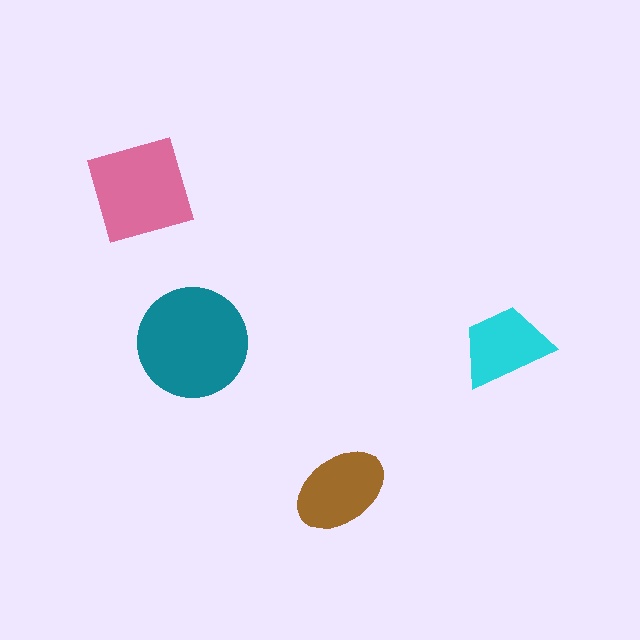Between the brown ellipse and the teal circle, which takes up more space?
The teal circle.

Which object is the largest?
The teal circle.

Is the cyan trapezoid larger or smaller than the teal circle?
Smaller.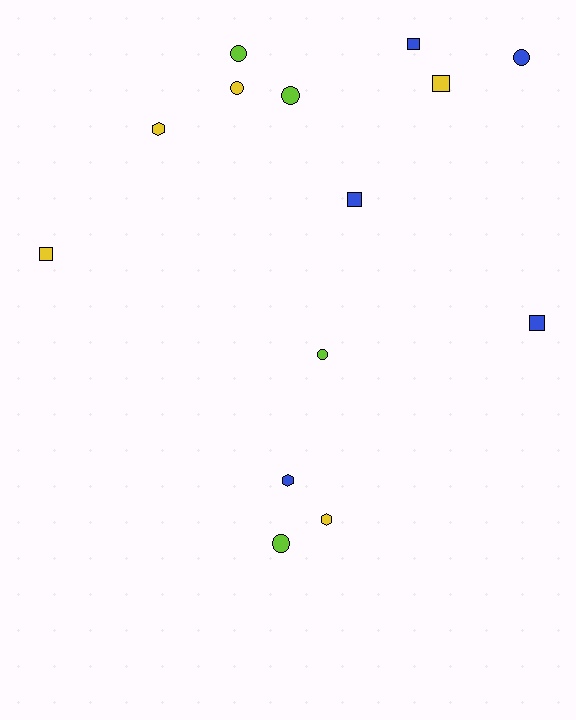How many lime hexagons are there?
There are no lime hexagons.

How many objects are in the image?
There are 14 objects.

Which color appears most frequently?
Blue, with 5 objects.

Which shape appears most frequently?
Circle, with 6 objects.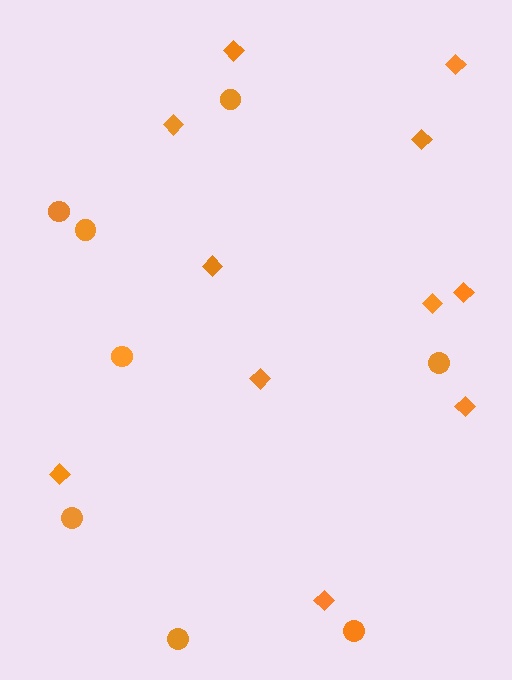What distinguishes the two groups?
There are 2 groups: one group of diamonds (11) and one group of circles (8).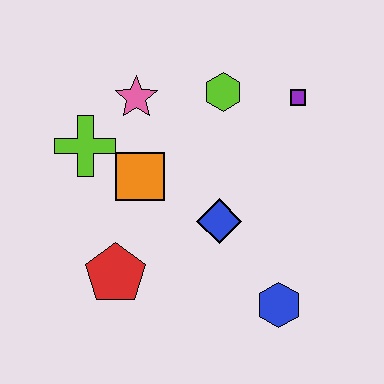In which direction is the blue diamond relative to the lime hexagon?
The blue diamond is below the lime hexagon.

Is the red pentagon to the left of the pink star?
Yes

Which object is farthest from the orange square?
The blue hexagon is farthest from the orange square.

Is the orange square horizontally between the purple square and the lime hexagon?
No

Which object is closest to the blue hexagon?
The blue diamond is closest to the blue hexagon.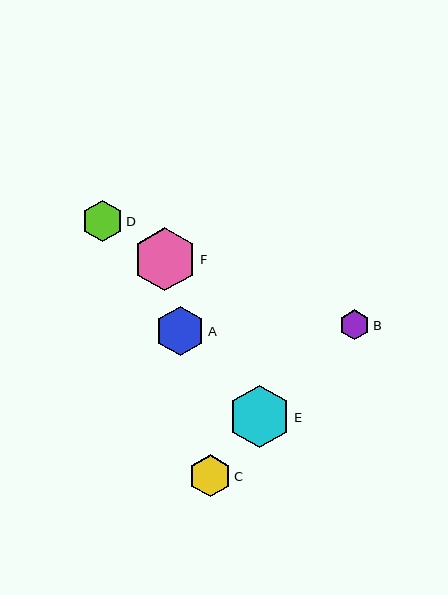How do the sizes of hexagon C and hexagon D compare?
Hexagon C and hexagon D are approximately the same size.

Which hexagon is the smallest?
Hexagon B is the smallest with a size of approximately 30 pixels.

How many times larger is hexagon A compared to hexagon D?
Hexagon A is approximately 1.2 times the size of hexagon D.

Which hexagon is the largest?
Hexagon F is the largest with a size of approximately 63 pixels.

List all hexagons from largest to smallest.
From largest to smallest: F, E, A, C, D, B.